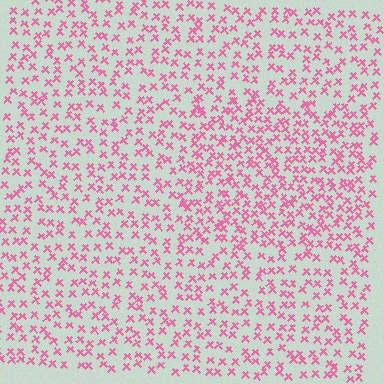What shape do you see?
I see a rectangle.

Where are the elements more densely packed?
The elements are more densely packed inside the rectangle boundary.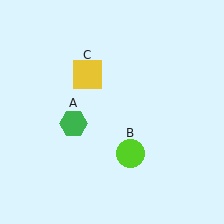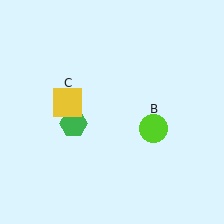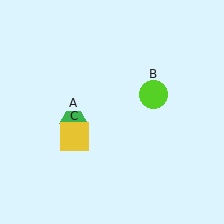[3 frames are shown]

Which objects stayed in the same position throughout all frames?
Green hexagon (object A) remained stationary.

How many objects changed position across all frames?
2 objects changed position: lime circle (object B), yellow square (object C).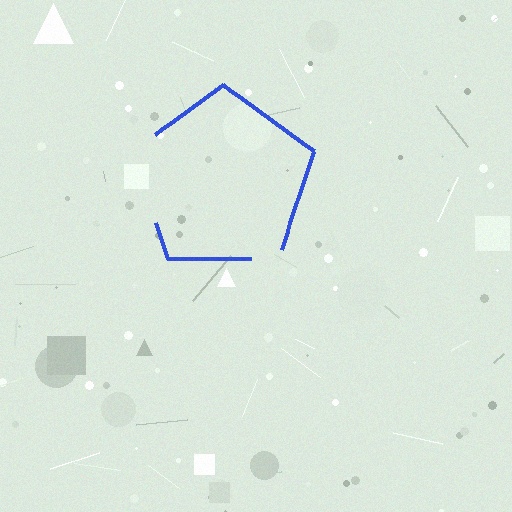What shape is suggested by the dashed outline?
The dashed outline suggests a pentagon.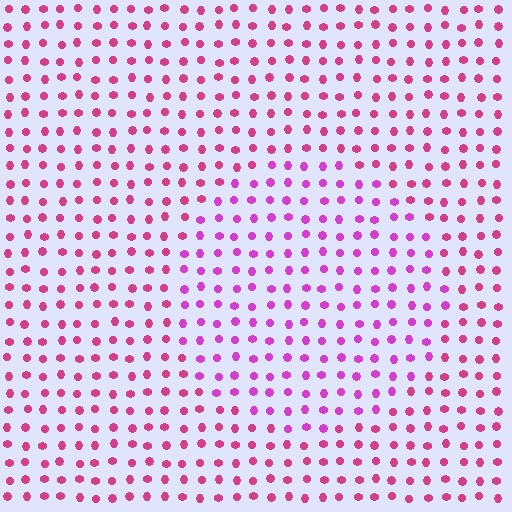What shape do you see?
I see a circle.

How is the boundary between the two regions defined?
The boundary is defined purely by a slight shift in hue (about 26 degrees). Spacing, size, and orientation are identical on both sides.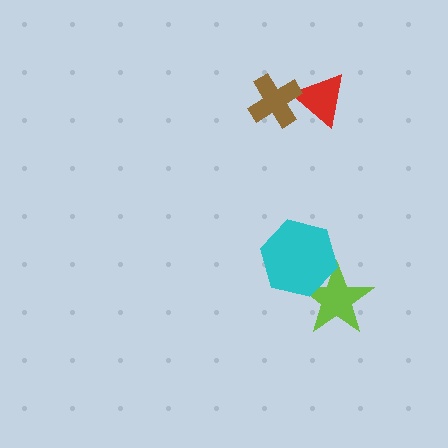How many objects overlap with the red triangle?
1 object overlaps with the red triangle.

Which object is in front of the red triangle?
The brown cross is in front of the red triangle.